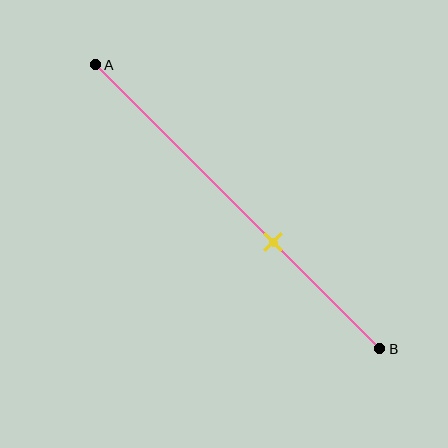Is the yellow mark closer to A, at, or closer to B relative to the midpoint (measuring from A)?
The yellow mark is closer to point B than the midpoint of segment AB.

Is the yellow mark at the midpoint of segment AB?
No, the mark is at about 65% from A, not at the 50% midpoint.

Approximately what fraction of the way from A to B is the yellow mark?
The yellow mark is approximately 65% of the way from A to B.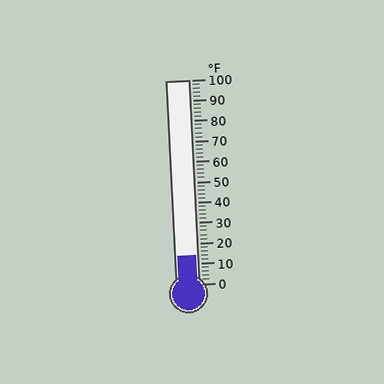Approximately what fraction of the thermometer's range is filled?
The thermometer is filled to approximately 15% of its range.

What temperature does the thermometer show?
The thermometer shows approximately 14°F.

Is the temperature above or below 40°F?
The temperature is below 40°F.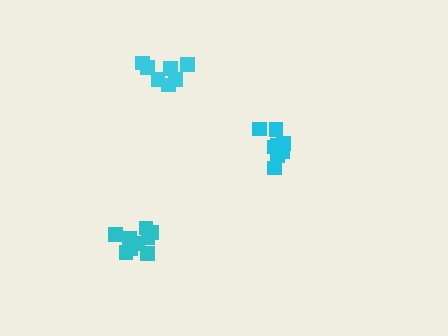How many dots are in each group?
Group 1: 7 dots, Group 2: 9 dots, Group 3: 9 dots (25 total).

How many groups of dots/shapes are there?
There are 3 groups.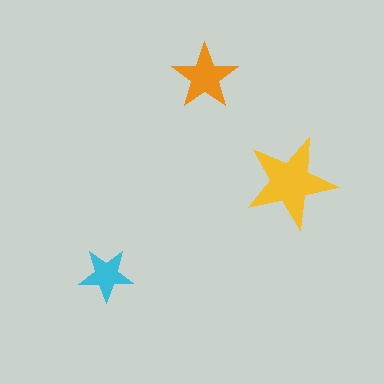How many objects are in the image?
There are 3 objects in the image.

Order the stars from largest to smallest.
the yellow one, the orange one, the cyan one.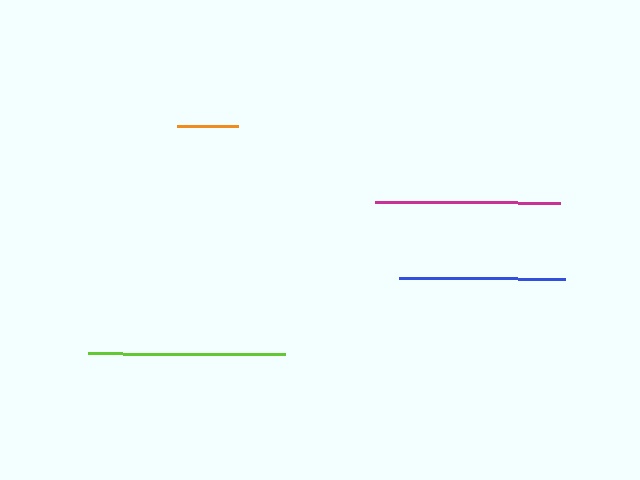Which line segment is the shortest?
The orange line is the shortest at approximately 61 pixels.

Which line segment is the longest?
The lime line is the longest at approximately 197 pixels.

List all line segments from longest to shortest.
From longest to shortest: lime, magenta, blue, orange.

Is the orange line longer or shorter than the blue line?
The blue line is longer than the orange line.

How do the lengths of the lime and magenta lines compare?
The lime and magenta lines are approximately the same length.